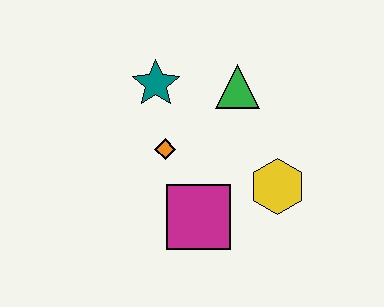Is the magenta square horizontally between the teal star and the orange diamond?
No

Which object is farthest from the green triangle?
The magenta square is farthest from the green triangle.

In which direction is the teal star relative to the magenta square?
The teal star is above the magenta square.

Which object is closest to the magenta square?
The orange diamond is closest to the magenta square.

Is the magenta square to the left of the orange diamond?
No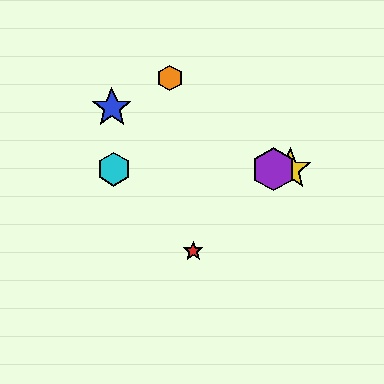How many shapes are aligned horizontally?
4 shapes (the green star, the yellow star, the purple hexagon, the cyan hexagon) are aligned horizontally.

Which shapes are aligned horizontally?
The green star, the yellow star, the purple hexagon, the cyan hexagon are aligned horizontally.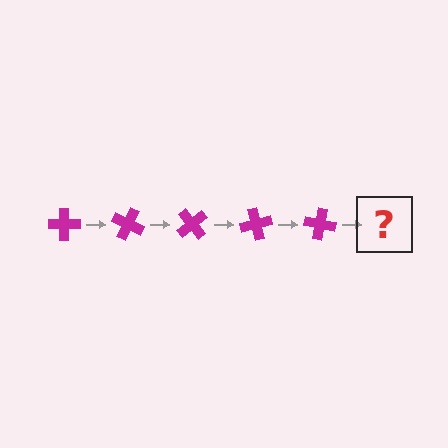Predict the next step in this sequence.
The next step is a magenta cross rotated 125 degrees.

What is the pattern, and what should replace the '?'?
The pattern is that the cross rotates 25 degrees each step. The '?' should be a magenta cross rotated 125 degrees.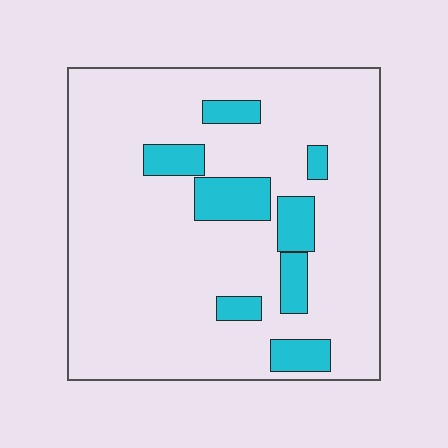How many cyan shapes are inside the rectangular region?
8.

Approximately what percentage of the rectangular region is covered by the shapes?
Approximately 15%.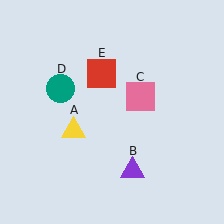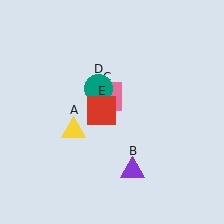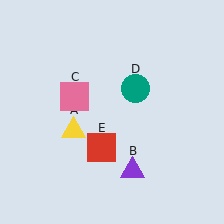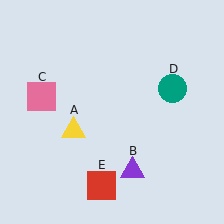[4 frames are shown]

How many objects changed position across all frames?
3 objects changed position: pink square (object C), teal circle (object D), red square (object E).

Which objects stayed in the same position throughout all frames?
Yellow triangle (object A) and purple triangle (object B) remained stationary.